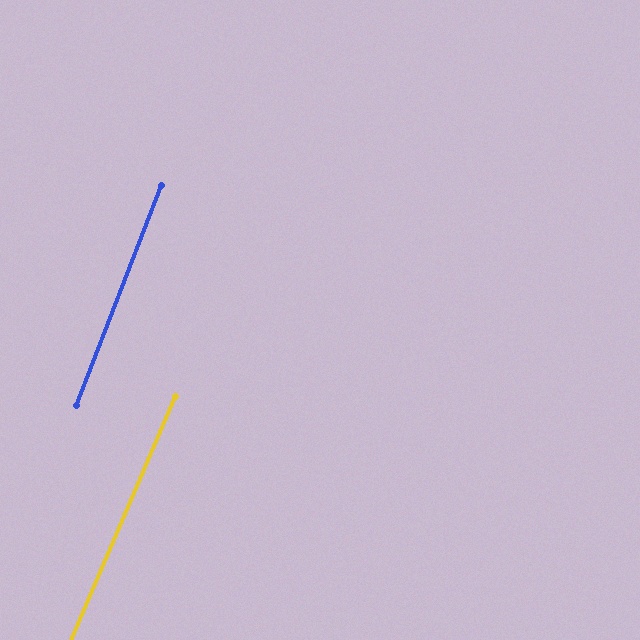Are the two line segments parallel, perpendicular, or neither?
Parallel — their directions differ by only 1.8°.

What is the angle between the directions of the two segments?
Approximately 2 degrees.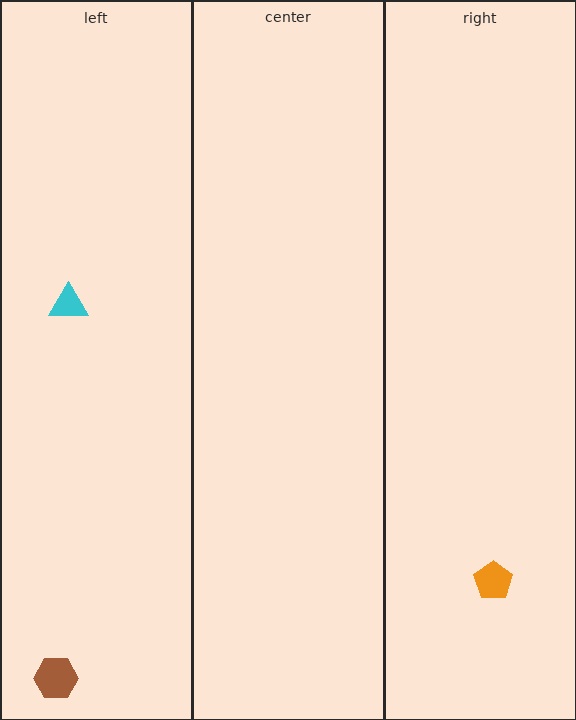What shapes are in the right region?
The orange pentagon.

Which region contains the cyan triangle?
The left region.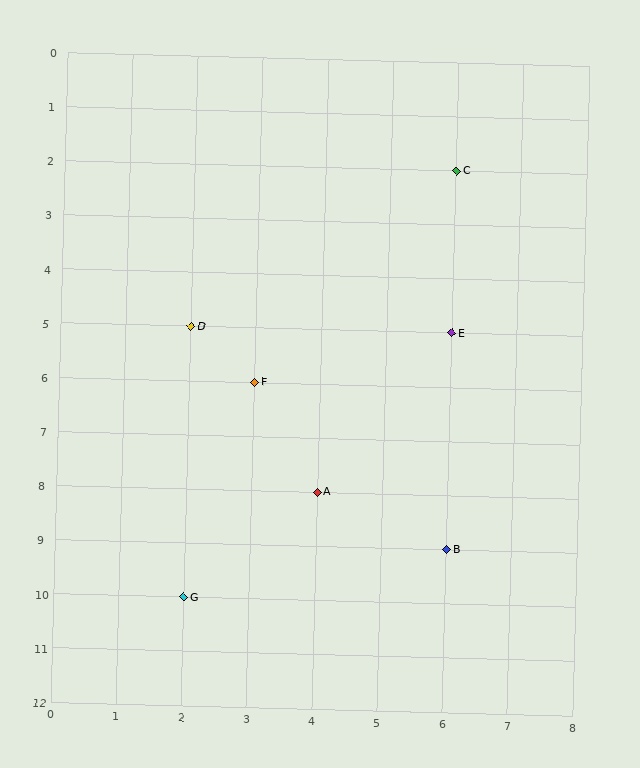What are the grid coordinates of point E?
Point E is at grid coordinates (6, 5).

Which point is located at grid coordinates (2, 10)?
Point G is at (2, 10).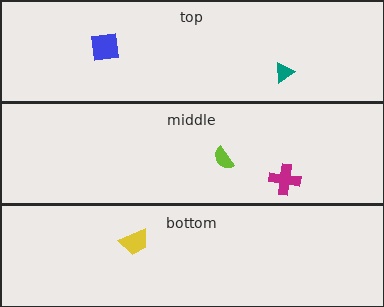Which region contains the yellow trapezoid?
The bottom region.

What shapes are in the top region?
The blue square, the teal triangle.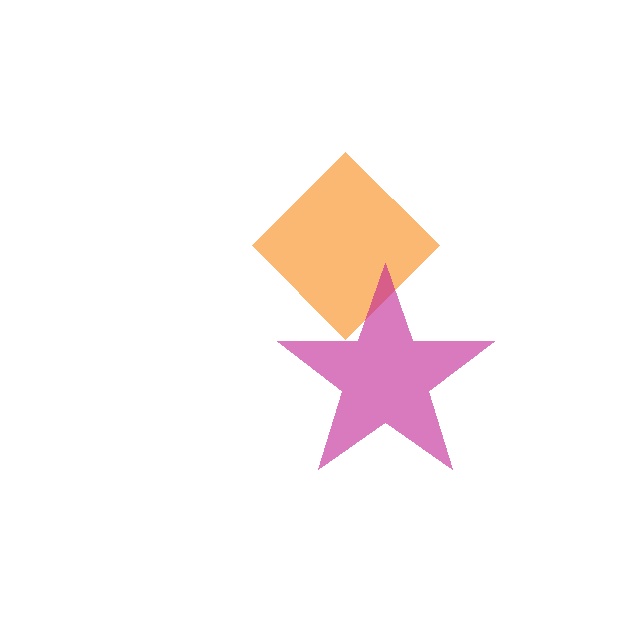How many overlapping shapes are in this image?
There are 2 overlapping shapes in the image.